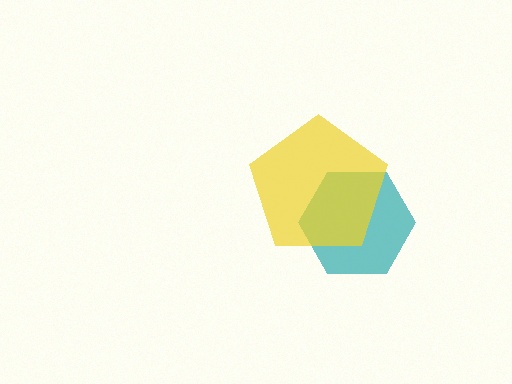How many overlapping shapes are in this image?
There are 2 overlapping shapes in the image.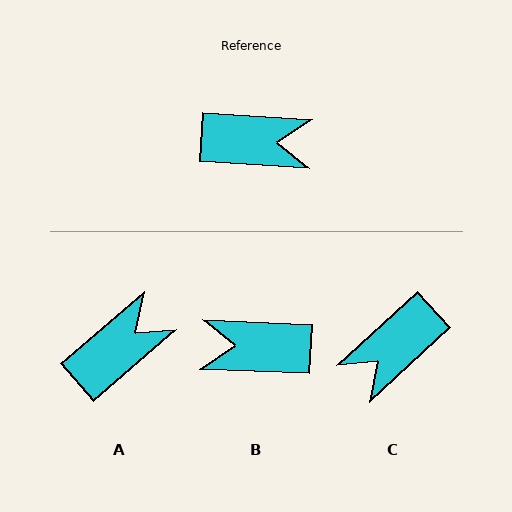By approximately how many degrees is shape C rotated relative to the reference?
Approximately 134 degrees clockwise.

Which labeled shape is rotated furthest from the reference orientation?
B, about 179 degrees away.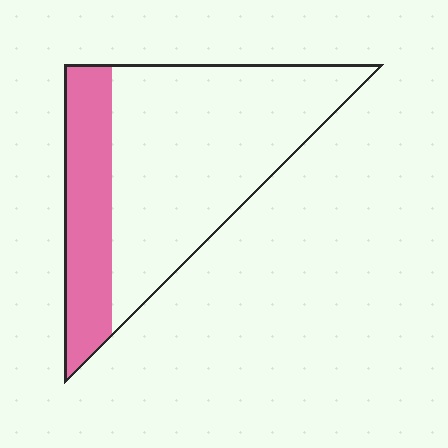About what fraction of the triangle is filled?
About one quarter (1/4).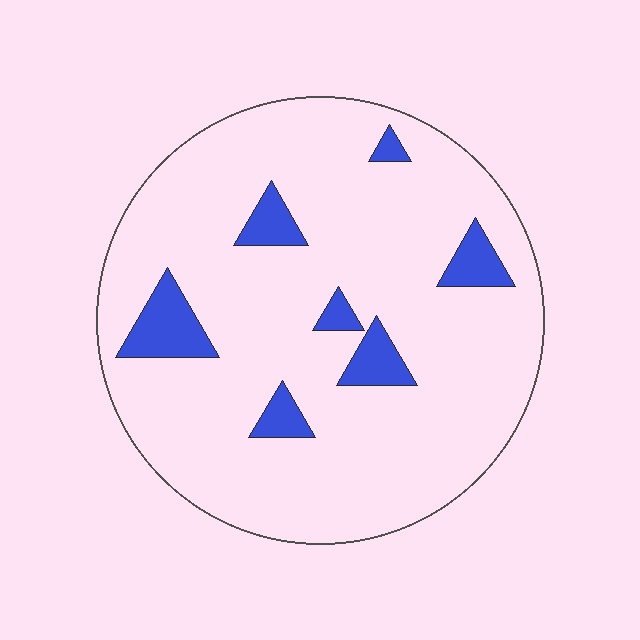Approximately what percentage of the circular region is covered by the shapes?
Approximately 10%.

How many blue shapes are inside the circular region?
7.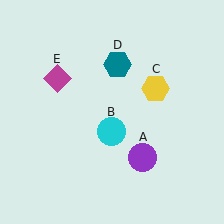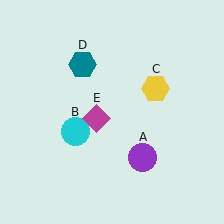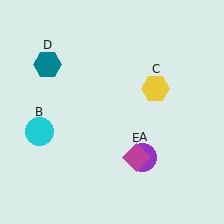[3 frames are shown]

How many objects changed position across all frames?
3 objects changed position: cyan circle (object B), teal hexagon (object D), magenta diamond (object E).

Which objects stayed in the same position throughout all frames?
Purple circle (object A) and yellow hexagon (object C) remained stationary.